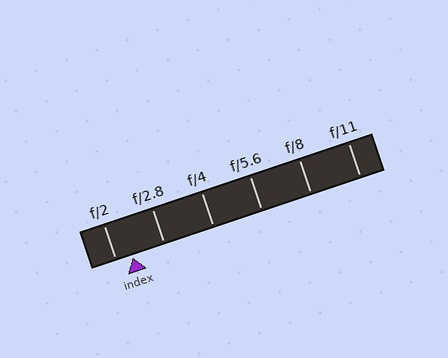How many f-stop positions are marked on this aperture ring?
There are 6 f-stop positions marked.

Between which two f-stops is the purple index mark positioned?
The index mark is between f/2 and f/2.8.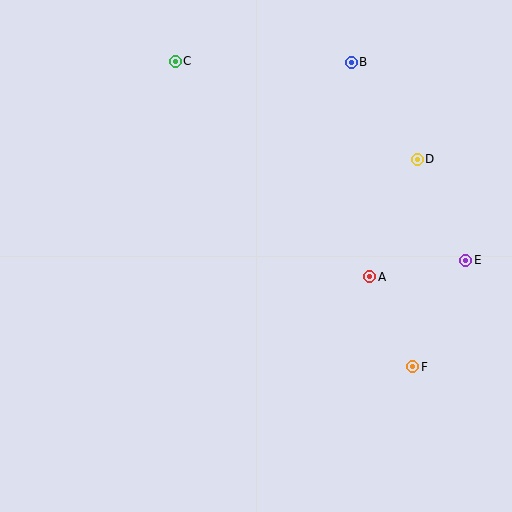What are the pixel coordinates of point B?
Point B is at (351, 62).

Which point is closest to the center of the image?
Point A at (370, 277) is closest to the center.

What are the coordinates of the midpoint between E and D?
The midpoint between E and D is at (441, 210).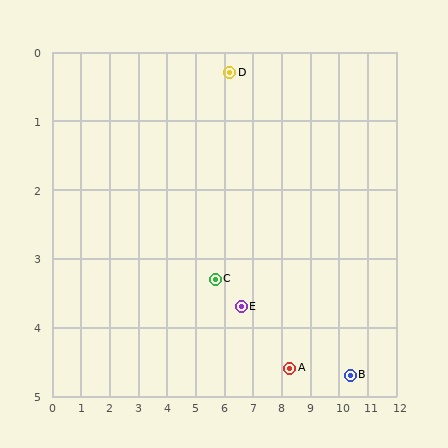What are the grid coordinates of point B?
Point B is at approximately (10.4, 4.7).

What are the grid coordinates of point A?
Point A is at approximately (8.3, 4.6).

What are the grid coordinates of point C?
Point C is at approximately (5.7, 3.3).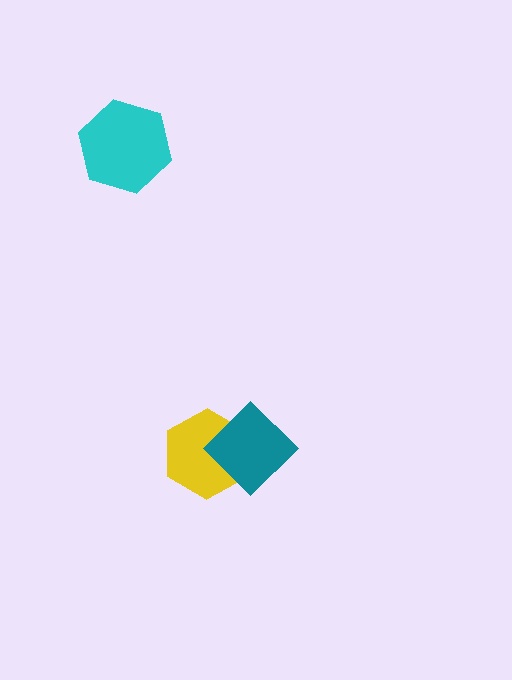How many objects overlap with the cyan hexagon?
0 objects overlap with the cyan hexagon.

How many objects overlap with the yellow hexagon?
1 object overlaps with the yellow hexagon.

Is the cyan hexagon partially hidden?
No, no other shape covers it.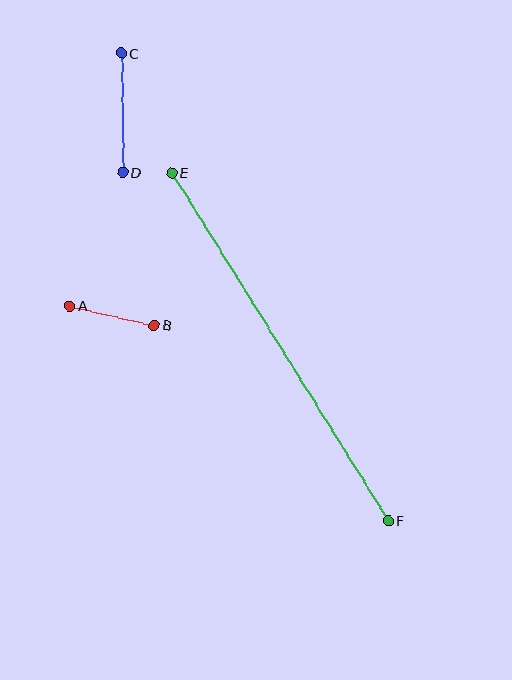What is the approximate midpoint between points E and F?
The midpoint is at approximately (280, 347) pixels.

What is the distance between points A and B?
The distance is approximately 87 pixels.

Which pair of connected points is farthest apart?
Points E and F are farthest apart.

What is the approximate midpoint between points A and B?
The midpoint is at approximately (112, 316) pixels.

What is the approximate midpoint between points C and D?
The midpoint is at approximately (122, 113) pixels.